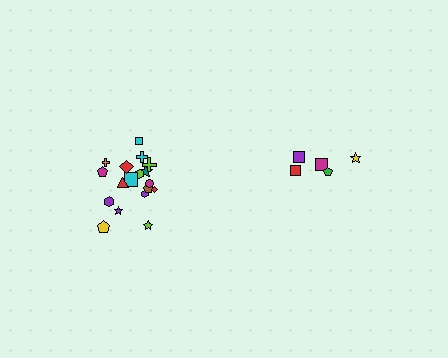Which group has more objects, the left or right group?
The left group.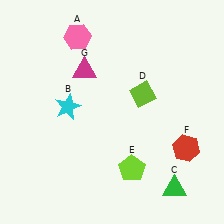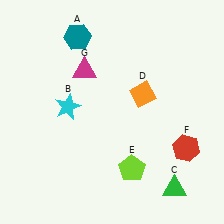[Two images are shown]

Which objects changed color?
A changed from pink to teal. D changed from lime to orange.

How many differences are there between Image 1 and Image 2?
There are 2 differences between the two images.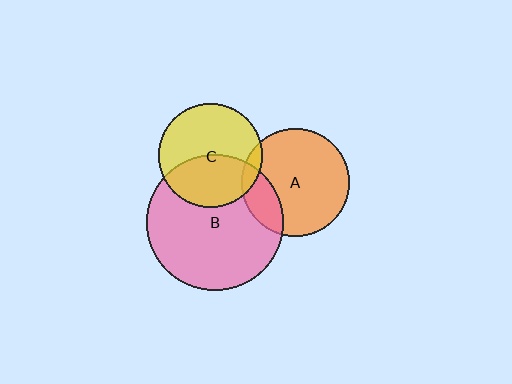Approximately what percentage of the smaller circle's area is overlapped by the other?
Approximately 10%.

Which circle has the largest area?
Circle B (pink).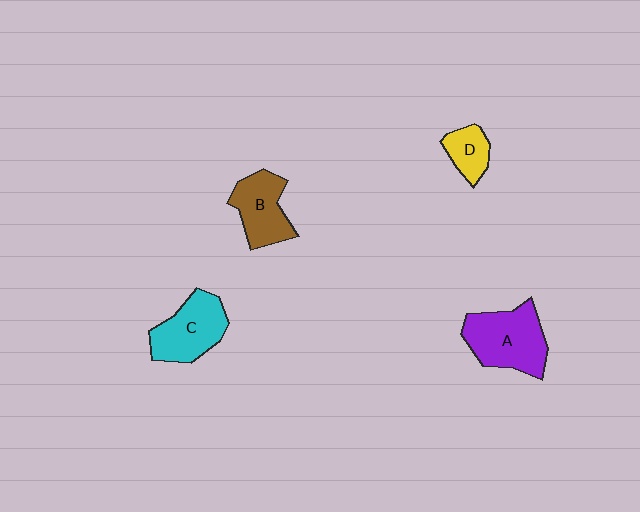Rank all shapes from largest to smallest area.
From largest to smallest: A (purple), C (cyan), B (brown), D (yellow).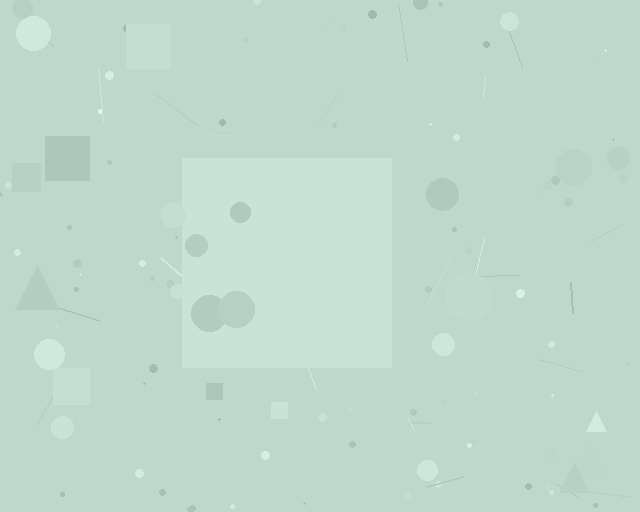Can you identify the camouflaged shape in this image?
The camouflaged shape is a square.